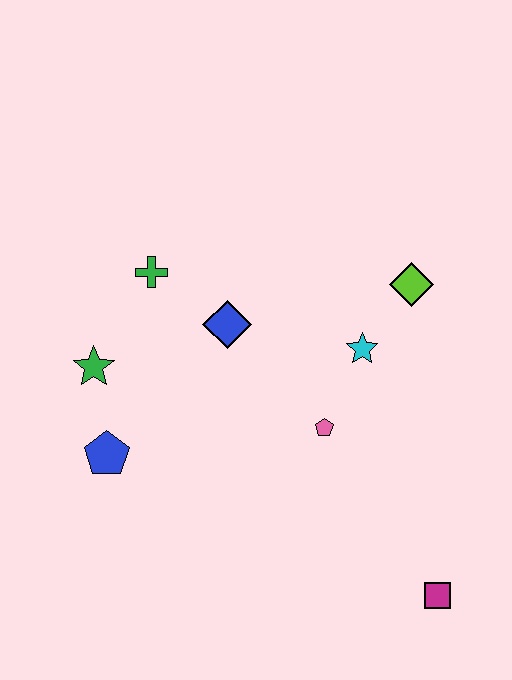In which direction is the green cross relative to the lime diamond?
The green cross is to the left of the lime diamond.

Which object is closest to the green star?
The blue pentagon is closest to the green star.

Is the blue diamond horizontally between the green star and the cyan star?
Yes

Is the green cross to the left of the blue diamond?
Yes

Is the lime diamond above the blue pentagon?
Yes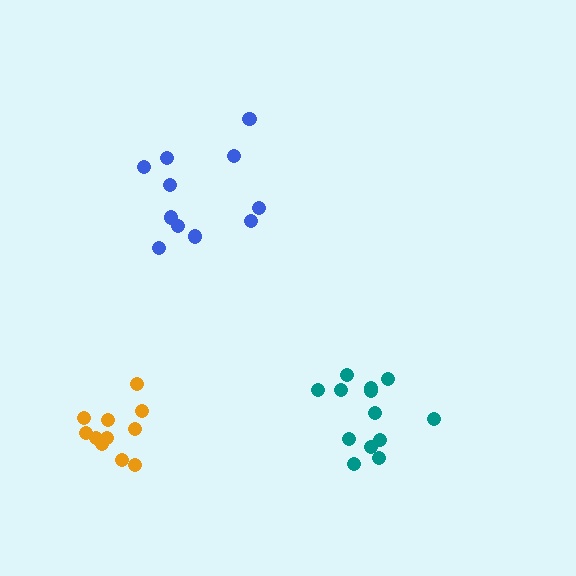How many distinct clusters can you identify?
There are 3 distinct clusters.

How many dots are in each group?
Group 1: 11 dots, Group 2: 13 dots, Group 3: 11 dots (35 total).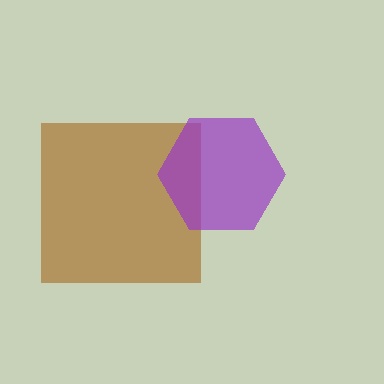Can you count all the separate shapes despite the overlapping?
Yes, there are 2 separate shapes.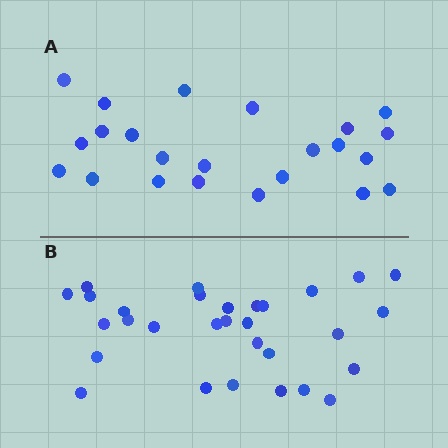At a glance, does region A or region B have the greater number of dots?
Region B (the bottom region) has more dots.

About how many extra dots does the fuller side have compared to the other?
Region B has roughly 8 or so more dots than region A.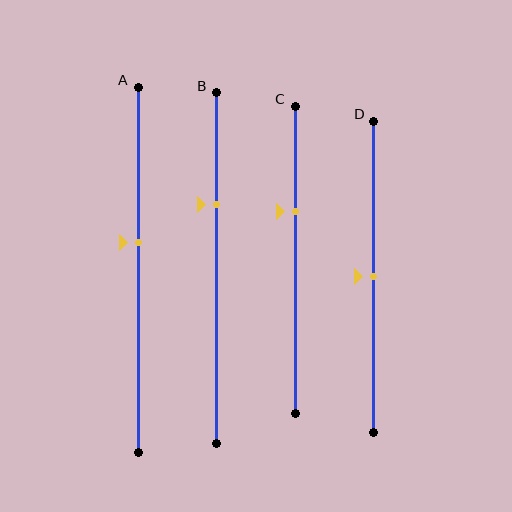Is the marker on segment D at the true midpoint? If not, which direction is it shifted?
Yes, the marker on segment D is at the true midpoint.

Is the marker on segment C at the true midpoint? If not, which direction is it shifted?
No, the marker on segment C is shifted upward by about 16% of the segment length.